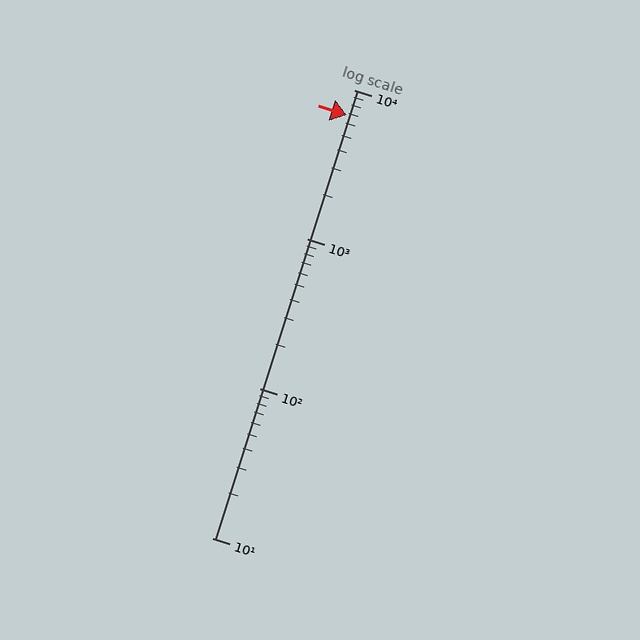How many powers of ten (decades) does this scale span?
The scale spans 3 decades, from 10 to 10000.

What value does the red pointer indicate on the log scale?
The pointer indicates approximately 6800.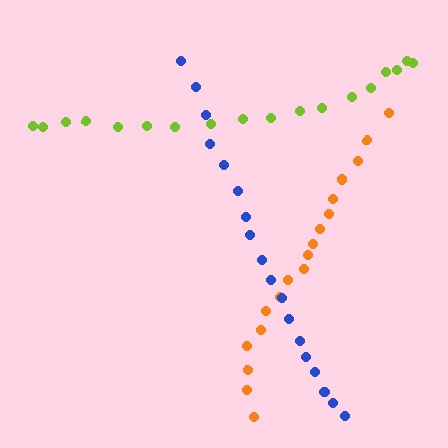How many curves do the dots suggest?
There are 3 distinct paths.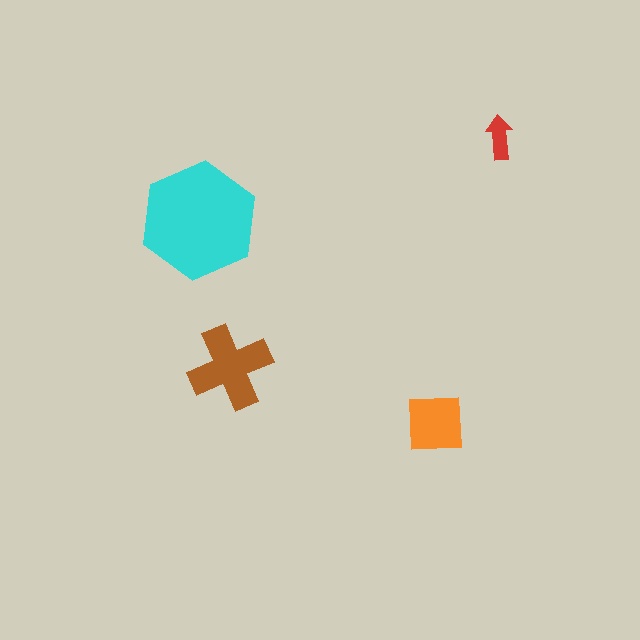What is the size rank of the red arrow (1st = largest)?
4th.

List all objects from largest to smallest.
The cyan hexagon, the brown cross, the orange square, the red arrow.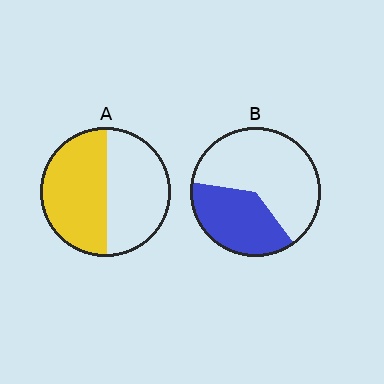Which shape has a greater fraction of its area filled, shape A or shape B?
Shape A.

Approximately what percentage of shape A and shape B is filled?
A is approximately 50% and B is approximately 40%.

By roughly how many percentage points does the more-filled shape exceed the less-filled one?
By roughly 15 percentage points (A over B).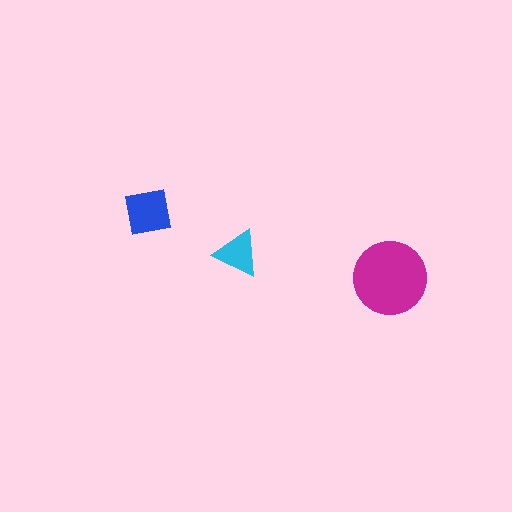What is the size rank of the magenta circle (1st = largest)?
1st.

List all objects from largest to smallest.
The magenta circle, the blue square, the cyan triangle.